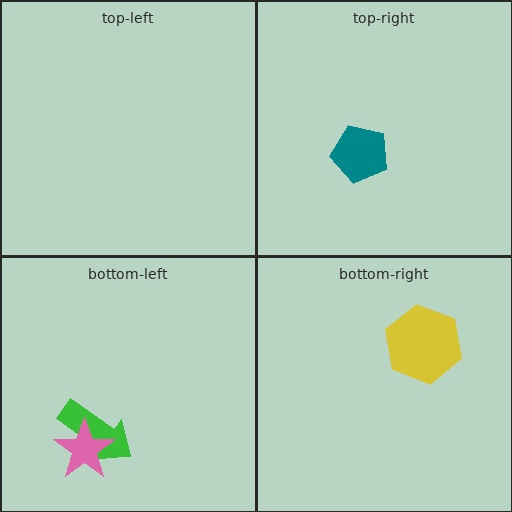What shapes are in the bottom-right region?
The yellow hexagon.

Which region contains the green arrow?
The bottom-left region.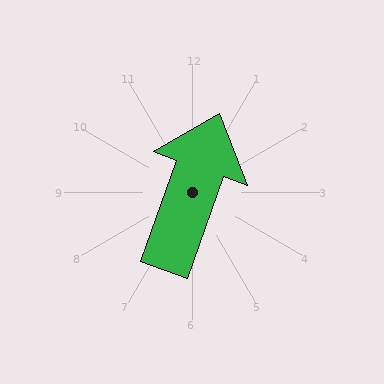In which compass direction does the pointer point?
North.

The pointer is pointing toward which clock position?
Roughly 1 o'clock.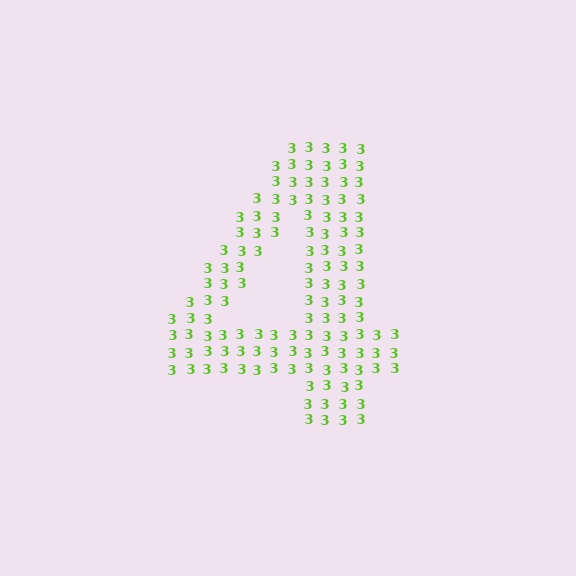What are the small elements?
The small elements are digit 3's.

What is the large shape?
The large shape is the digit 4.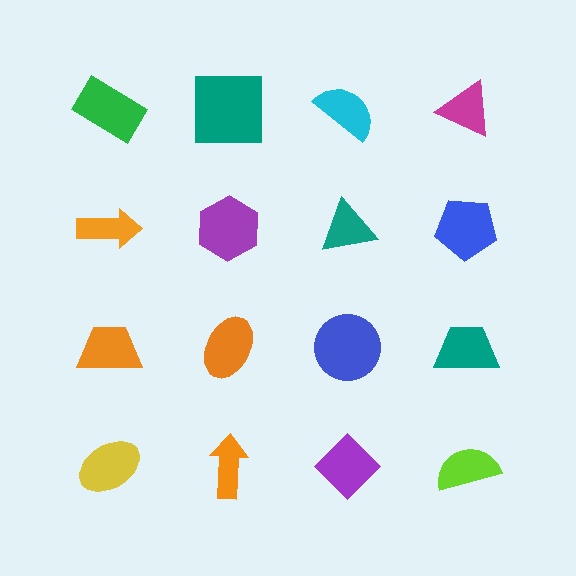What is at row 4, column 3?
A purple diamond.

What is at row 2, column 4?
A blue pentagon.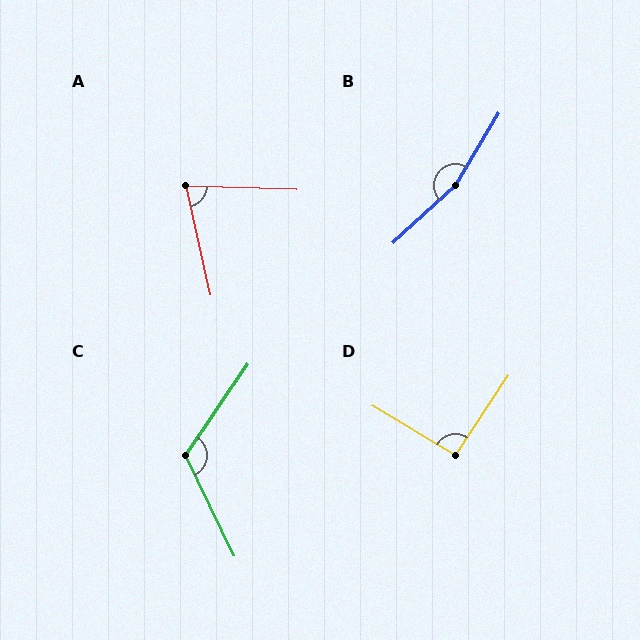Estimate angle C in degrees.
Approximately 120 degrees.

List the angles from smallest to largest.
A (75°), D (93°), C (120°), B (164°).